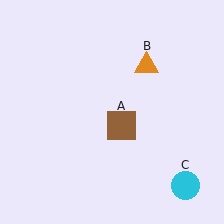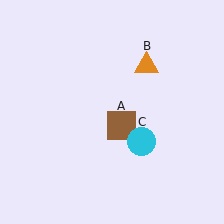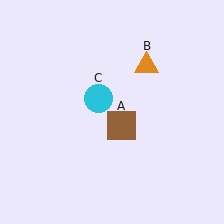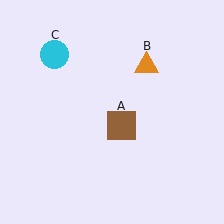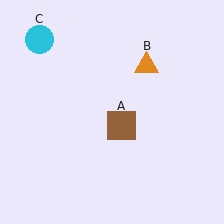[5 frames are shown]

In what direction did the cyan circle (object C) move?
The cyan circle (object C) moved up and to the left.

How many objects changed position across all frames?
1 object changed position: cyan circle (object C).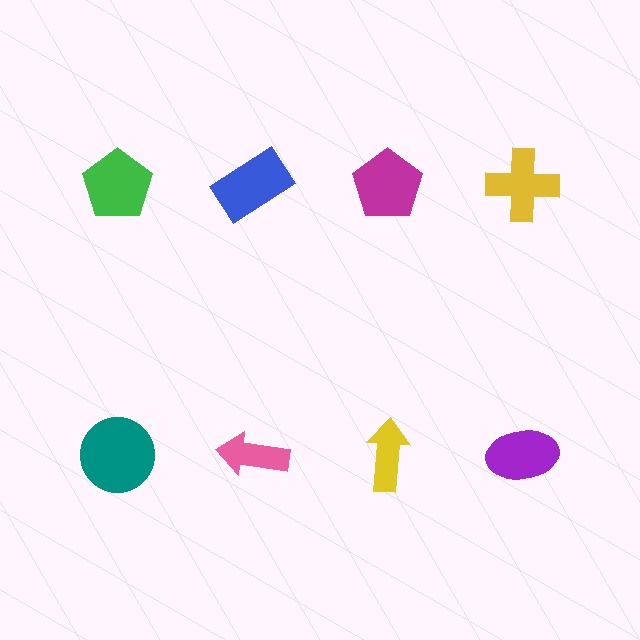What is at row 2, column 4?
A purple ellipse.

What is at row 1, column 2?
A blue rectangle.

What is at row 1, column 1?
A green pentagon.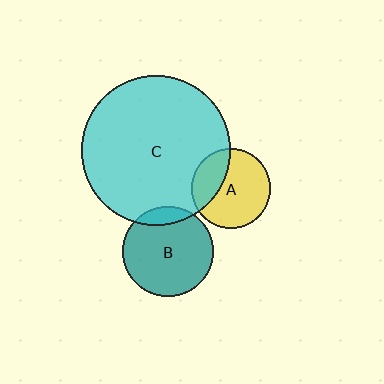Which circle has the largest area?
Circle C (cyan).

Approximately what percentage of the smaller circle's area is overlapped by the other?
Approximately 10%.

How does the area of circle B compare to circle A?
Approximately 1.3 times.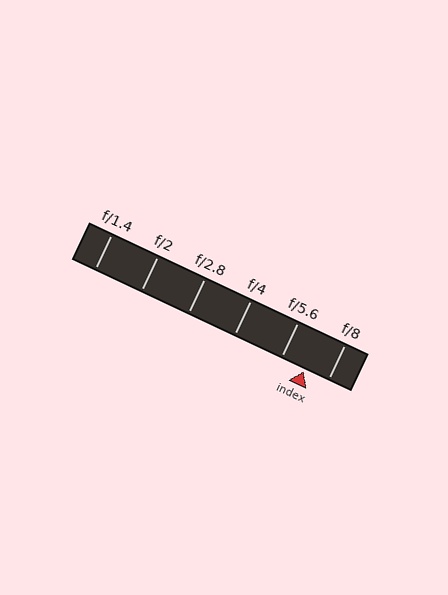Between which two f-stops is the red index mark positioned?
The index mark is between f/5.6 and f/8.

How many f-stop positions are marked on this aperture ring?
There are 6 f-stop positions marked.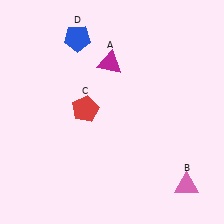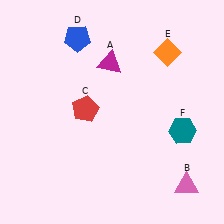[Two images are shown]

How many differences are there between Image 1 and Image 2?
There are 2 differences between the two images.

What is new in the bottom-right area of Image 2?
A teal hexagon (F) was added in the bottom-right area of Image 2.